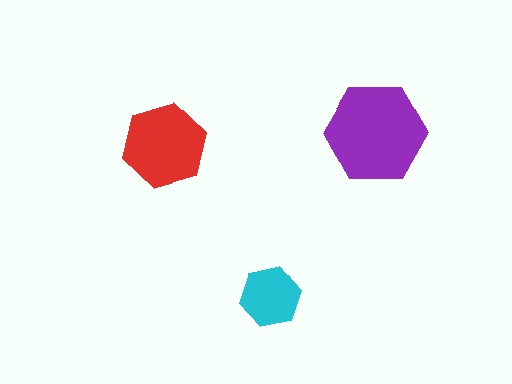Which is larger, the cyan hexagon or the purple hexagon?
The purple one.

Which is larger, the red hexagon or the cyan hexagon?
The red one.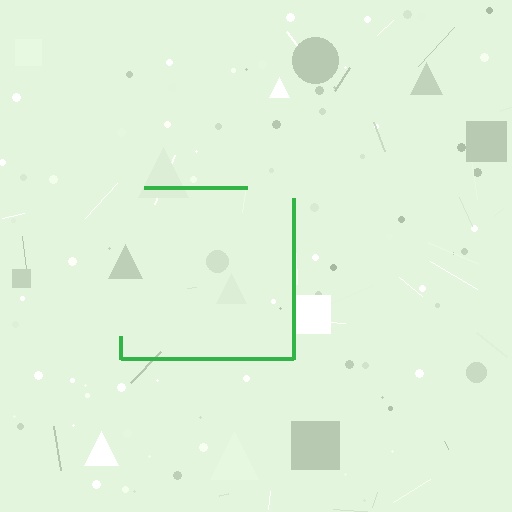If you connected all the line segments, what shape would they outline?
They would outline a square.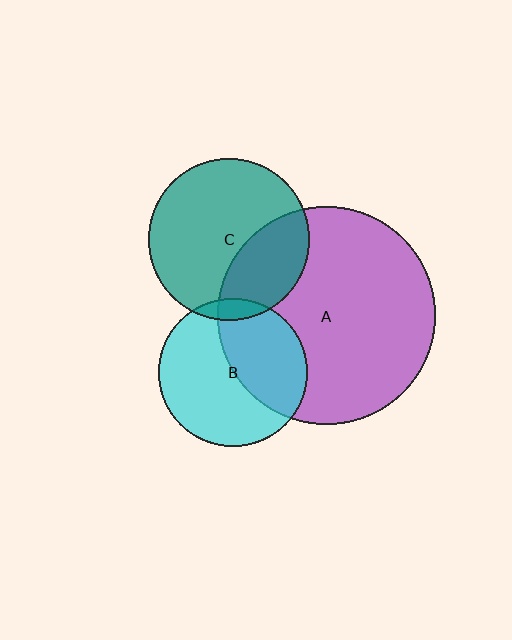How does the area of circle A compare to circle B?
Approximately 2.2 times.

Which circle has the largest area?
Circle A (purple).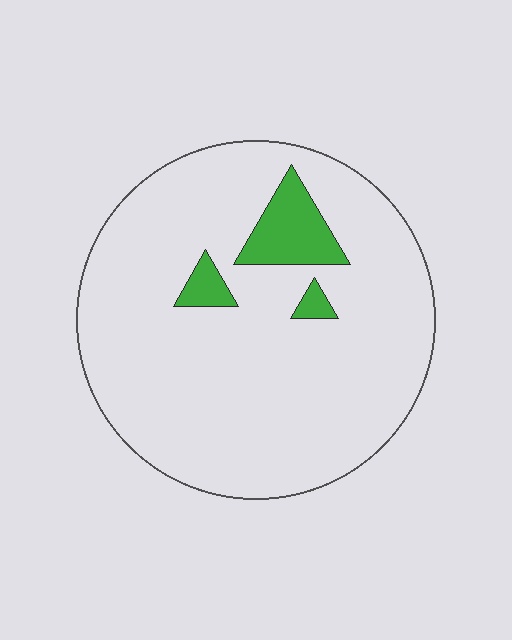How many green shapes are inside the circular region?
3.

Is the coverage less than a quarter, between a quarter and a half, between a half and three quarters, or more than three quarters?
Less than a quarter.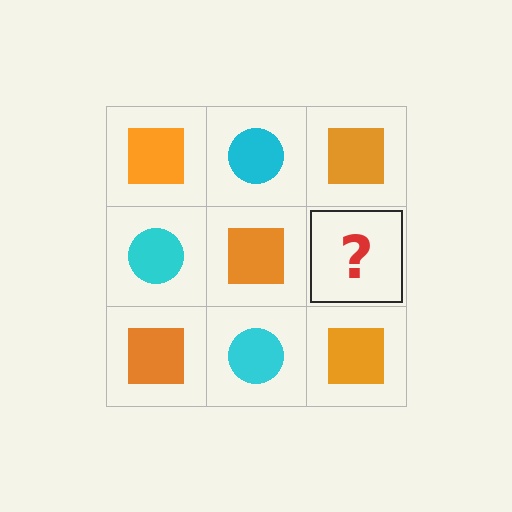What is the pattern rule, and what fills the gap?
The rule is that it alternates orange square and cyan circle in a checkerboard pattern. The gap should be filled with a cyan circle.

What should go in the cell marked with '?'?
The missing cell should contain a cyan circle.